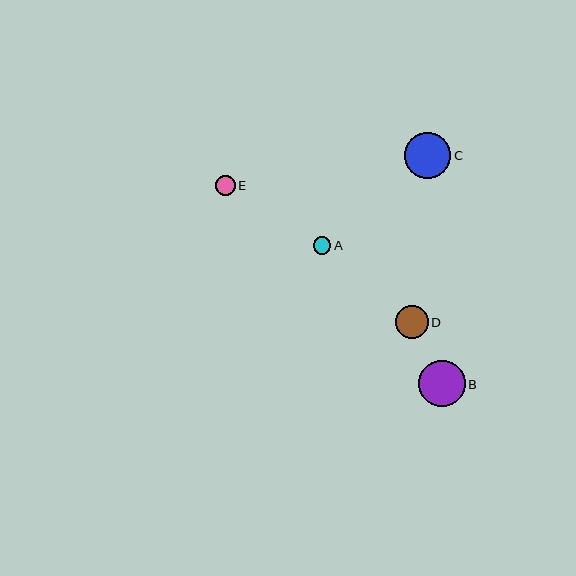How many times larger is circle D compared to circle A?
Circle D is approximately 1.9 times the size of circle A.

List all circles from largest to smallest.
From largest to smallest: B, C, D, E, A.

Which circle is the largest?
Circle B is the largest with a size of approximately 46 pixels.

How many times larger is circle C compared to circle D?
Circle C is approximately 1.4 times the size of circle D.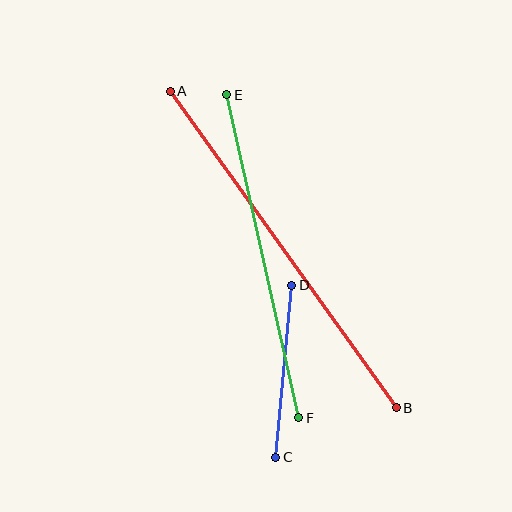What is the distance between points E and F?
The distance is approximately 331 pixels.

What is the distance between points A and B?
The distance is approximately 389 pixels.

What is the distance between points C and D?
The distance is approximately 173 pixels.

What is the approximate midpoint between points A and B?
The midpoint is at approximately (283, 250) pixels.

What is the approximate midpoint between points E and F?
The midpoint is at approximately (263, 256) pixels.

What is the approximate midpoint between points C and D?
The midpoint is at approximately (284, 371) pixels.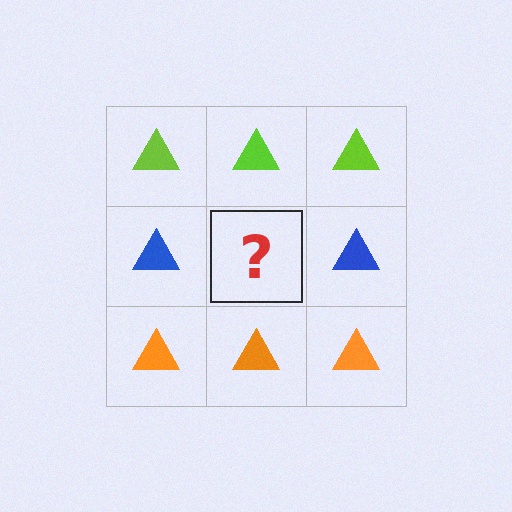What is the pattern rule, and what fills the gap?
The rule is that each row has a consistent color. The gap should be filled with a blue triangle.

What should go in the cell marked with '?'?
The missing cell should contain a blue triangle.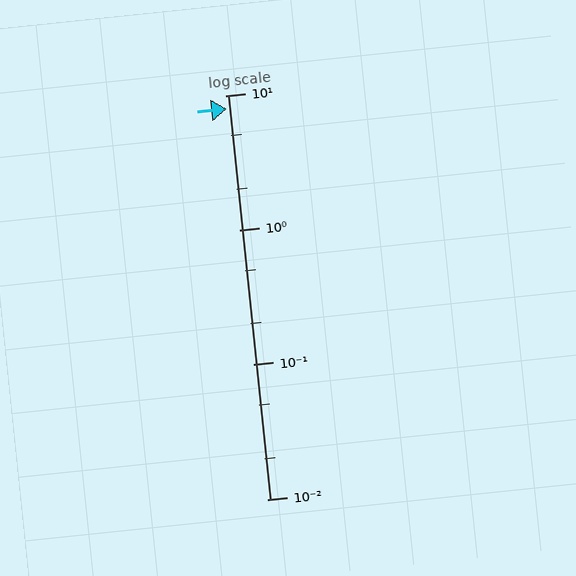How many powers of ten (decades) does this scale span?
The scale spans 3 decades, from 0.01 to 10.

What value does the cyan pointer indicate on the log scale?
The pointer indicates approximately 7.9.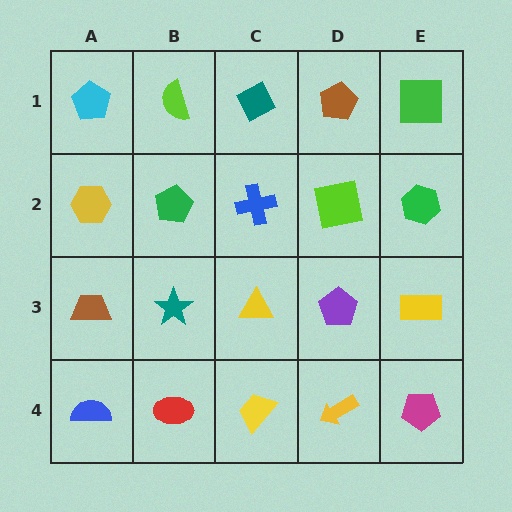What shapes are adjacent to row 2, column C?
A teal diamond (row 1, column C), a yellow triangle (row 3, column C), a green pentagon (row 2, column B), a lime square (row 2, column D).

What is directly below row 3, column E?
A magenta pentagon.